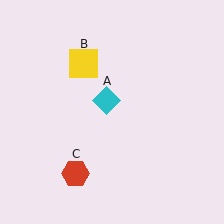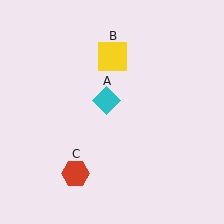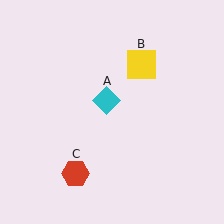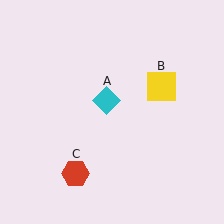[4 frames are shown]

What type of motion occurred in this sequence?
The yellow square (object B) rotated clockwise around the center of the scene.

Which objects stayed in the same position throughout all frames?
Cyan diamond (object A) and red hexagon (object C) remained stationary.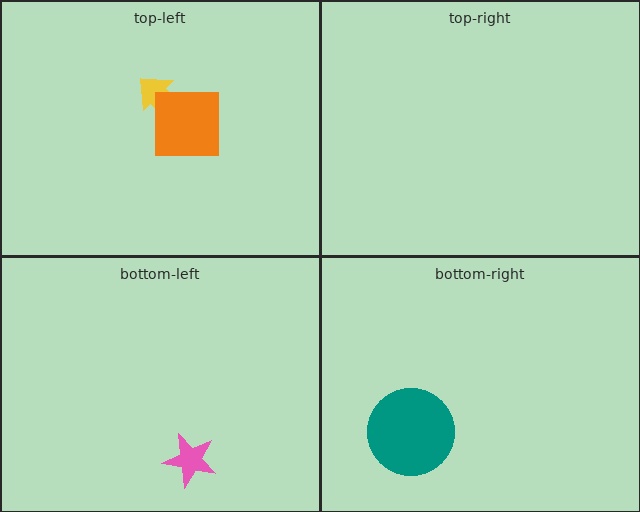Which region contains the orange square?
The top-left region.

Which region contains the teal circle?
The bottom-right region.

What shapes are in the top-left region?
The yellow arrow, the orange square.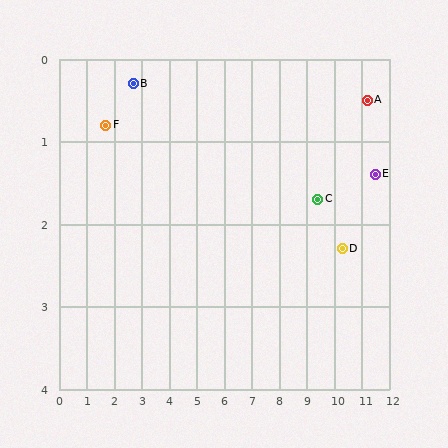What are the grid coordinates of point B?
Point B is at approximately (2.7, 0.3).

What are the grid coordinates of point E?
Point E is at approximately (11.5, 1.4).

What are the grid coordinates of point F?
Point F is at approximately (1.7, 0.8).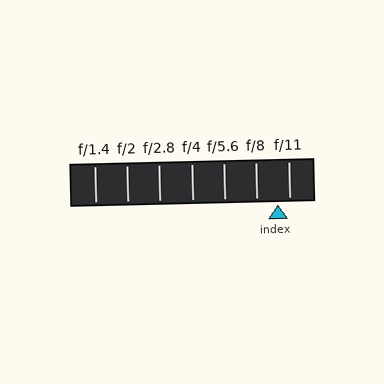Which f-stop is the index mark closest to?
The index mark is closest to f/11.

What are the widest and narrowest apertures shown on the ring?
The widest aperture shown is f/1.4 and the narrowest is f/11.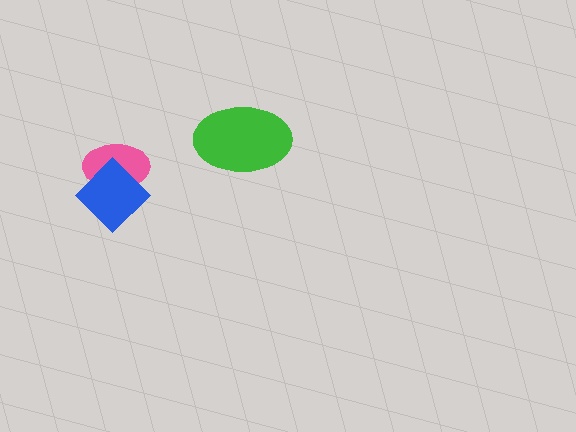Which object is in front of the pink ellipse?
The blue diamond is in front of the pink ellipse.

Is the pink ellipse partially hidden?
Yes, it is partially covered by another shape.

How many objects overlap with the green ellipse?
0 objects overlap with the green ellipse.